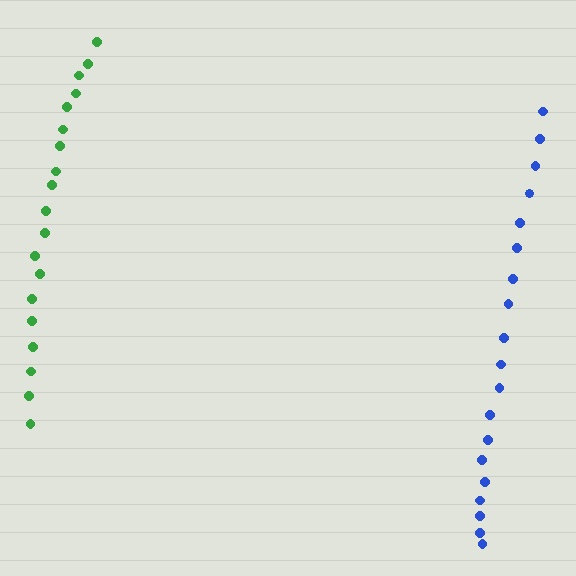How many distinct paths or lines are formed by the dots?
There are 2 distinct paths.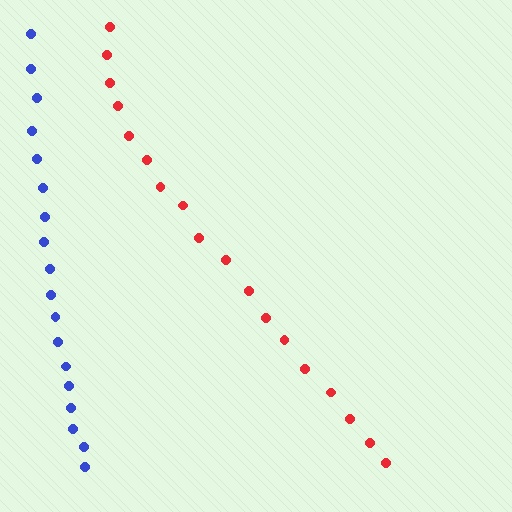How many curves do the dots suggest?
There are 2 distinct paths.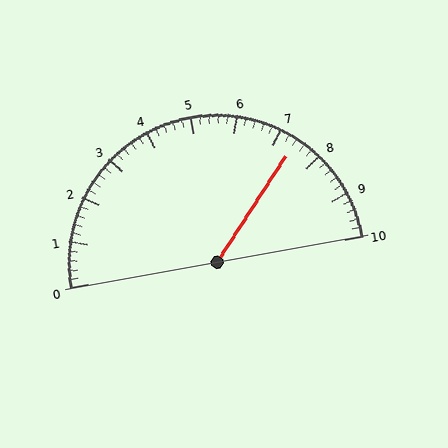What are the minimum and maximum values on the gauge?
The gauge ranges from 0 to 10.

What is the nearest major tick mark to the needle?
The nearest major tick mark is 7.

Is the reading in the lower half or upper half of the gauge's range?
The reading is in the upper half of the range (0 to 10).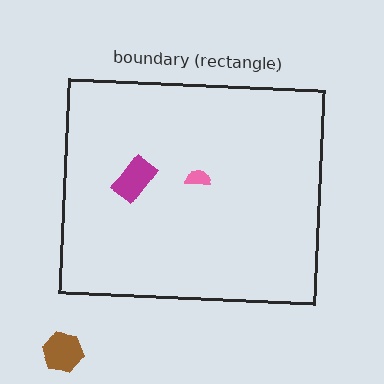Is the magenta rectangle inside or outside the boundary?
Inside.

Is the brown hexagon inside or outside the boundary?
Outside.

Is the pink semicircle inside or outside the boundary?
Inside.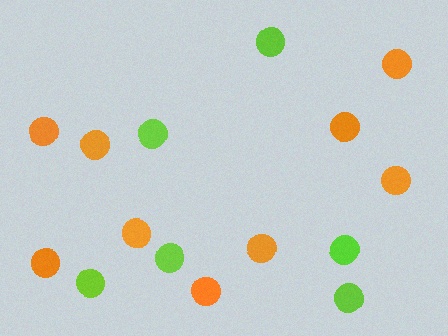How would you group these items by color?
There are 2 groups: one group of orange circles (9) and one group of lime circles (6).